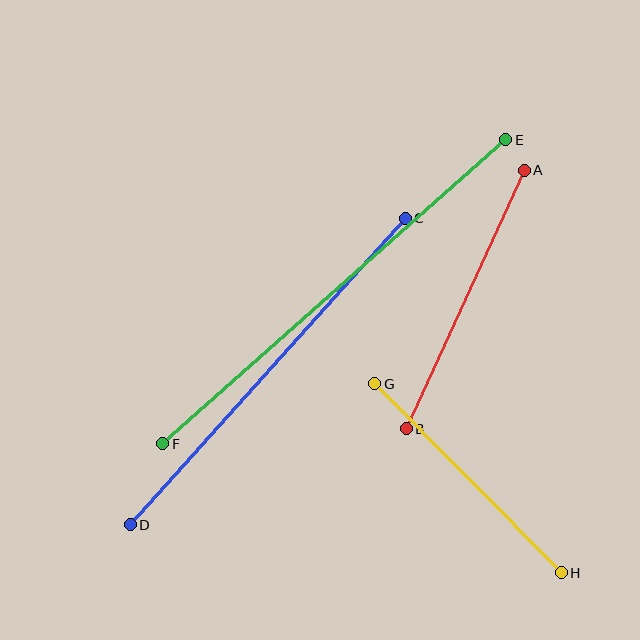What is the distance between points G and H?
The distance is approximately 266 pixels.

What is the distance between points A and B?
The distance is approximately 284 pixels.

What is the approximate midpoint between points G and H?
The midpoint is at approximately (468, 478) pixels.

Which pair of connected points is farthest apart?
Points E and F are farthest apart.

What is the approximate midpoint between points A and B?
The midpoint is at approximately (465, 299) pixels.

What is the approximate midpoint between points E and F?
The midpoint is at approximately (334, 292) pixels.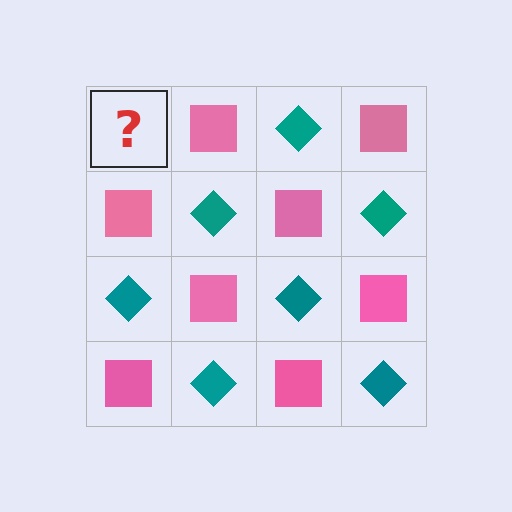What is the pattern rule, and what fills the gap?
The rule is that it alternates teal diamond and pink square in a checkerboard pattern. The gap should be filled with a teal diamond.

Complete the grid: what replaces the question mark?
The question mark should be replaced with a teal diamond.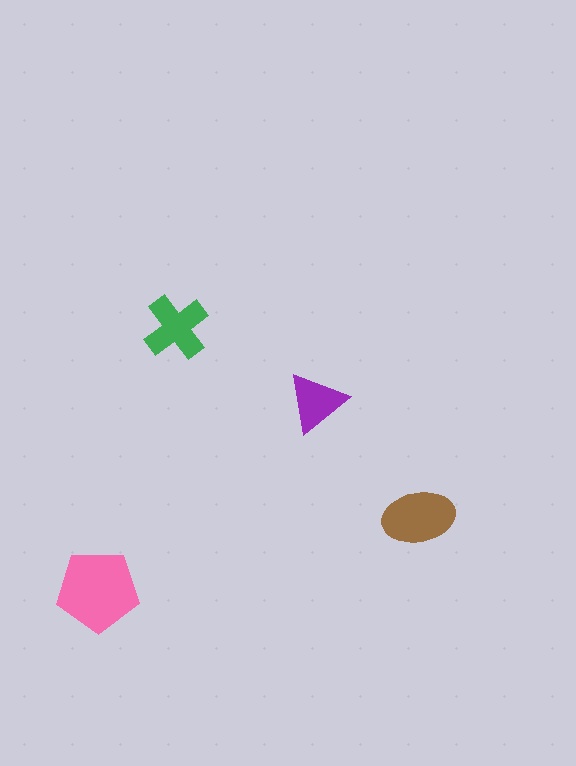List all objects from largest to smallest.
The pink pentagon, the brown ellipse, the green cross, the purple triangle.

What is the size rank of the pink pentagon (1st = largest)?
1st.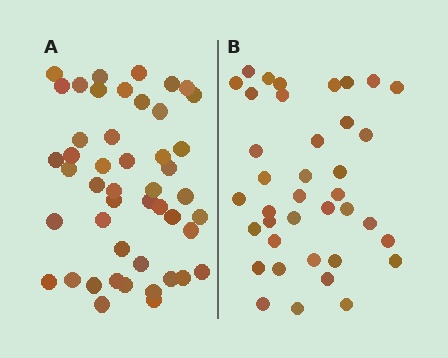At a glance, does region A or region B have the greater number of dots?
Region A (the left region) has more dots.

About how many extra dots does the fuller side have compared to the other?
Region A has roughly 8 or so more dots than region B.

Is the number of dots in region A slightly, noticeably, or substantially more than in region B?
Region A has only slightly more — the two regions are fairly close. The ratio is roughly 1.2 to 1.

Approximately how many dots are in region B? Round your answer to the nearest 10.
About 40 dots. (The exact count is 38, which rounds to 40.)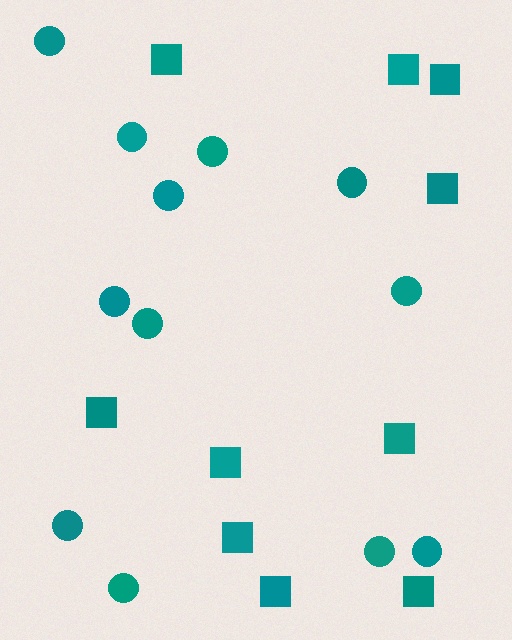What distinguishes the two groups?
There are 2 groups: one group of squares (10) and one group of circles (12).